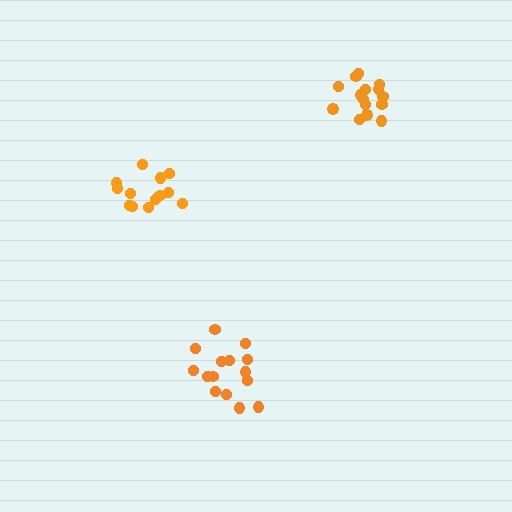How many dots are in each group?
Group 1: 13 dots, Group 2: 15 dots, Group 3: 15 dots (43 total).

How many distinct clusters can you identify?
There are 3 distinct clusters.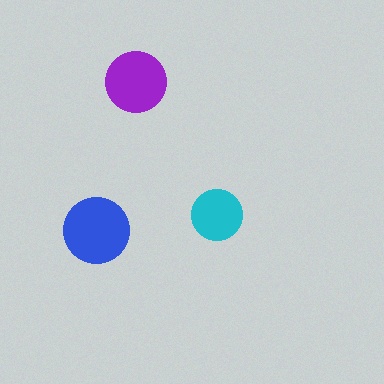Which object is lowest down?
The blue circle is bottommost.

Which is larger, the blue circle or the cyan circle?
The blue one.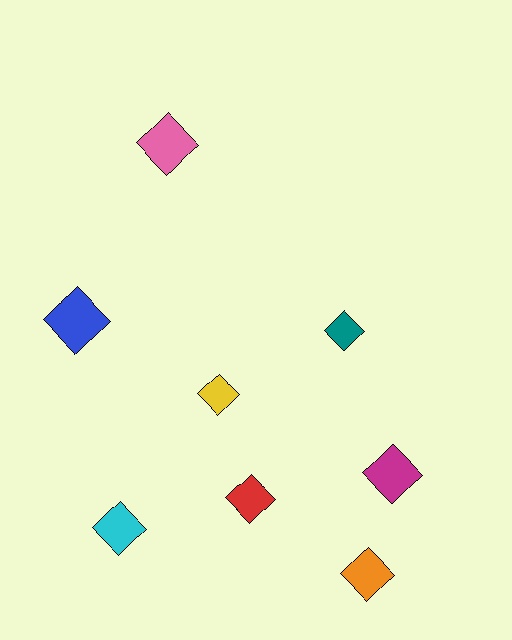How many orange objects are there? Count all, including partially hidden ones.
There is 1 orange object.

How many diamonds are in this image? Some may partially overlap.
There are 8 diamonds.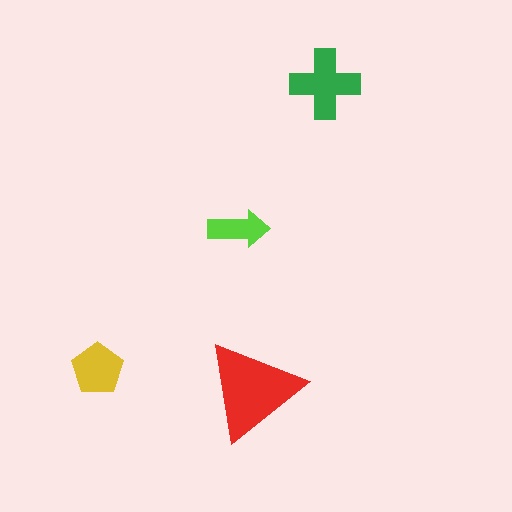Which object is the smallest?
The lime arrow.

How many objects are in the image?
There are 4 objects in the image.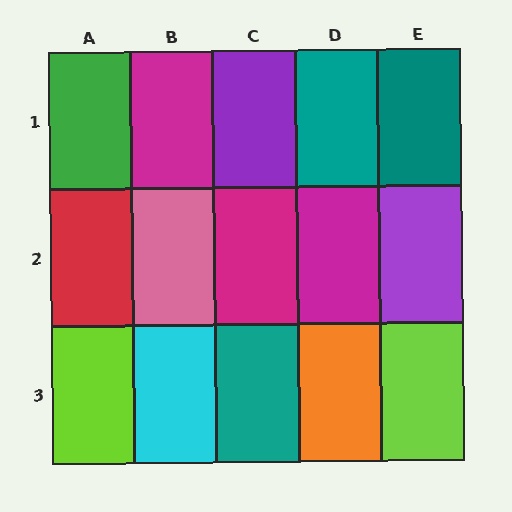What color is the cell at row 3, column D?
Orange.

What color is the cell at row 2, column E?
Purple.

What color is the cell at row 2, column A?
Red.